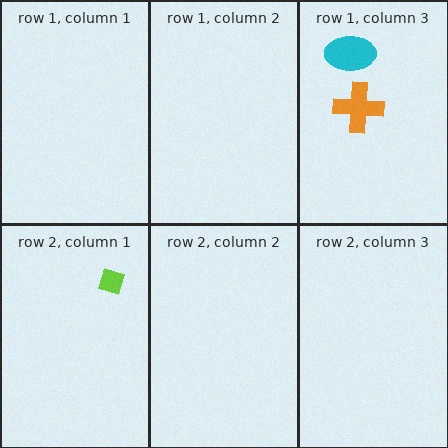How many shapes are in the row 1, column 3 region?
2.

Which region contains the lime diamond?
The row 2, column 1 region.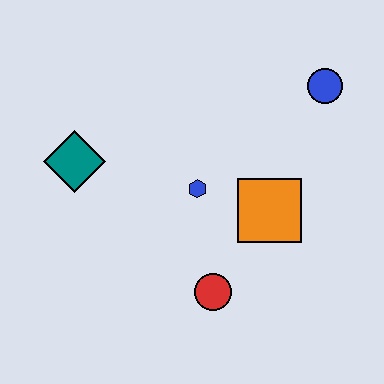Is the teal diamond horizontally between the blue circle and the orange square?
No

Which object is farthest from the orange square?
The teal diamond is farthest from the orange square.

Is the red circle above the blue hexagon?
No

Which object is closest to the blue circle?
The orange square is closest to the blue circle.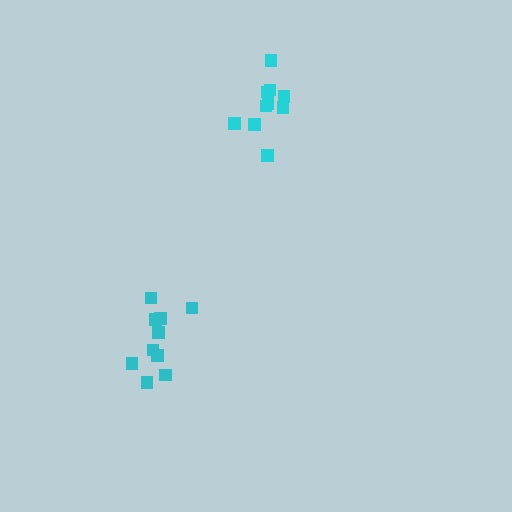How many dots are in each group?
Group 1: 10 dots, Group 2: 10 dots (20 total).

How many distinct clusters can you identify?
There are 2 distinct clusters.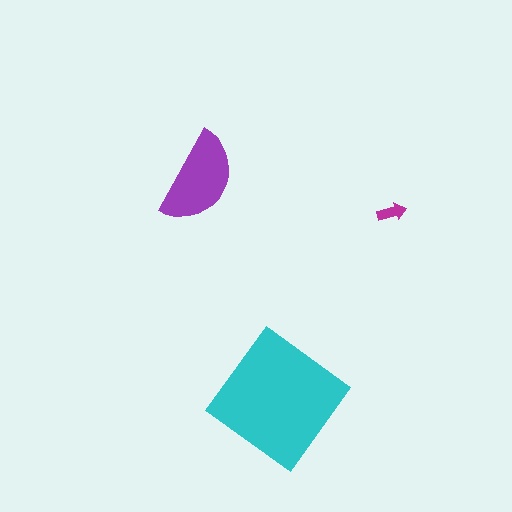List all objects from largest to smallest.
The cyan diamond, the purple semicircle, the magenta arrow.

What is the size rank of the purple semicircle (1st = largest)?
2nd.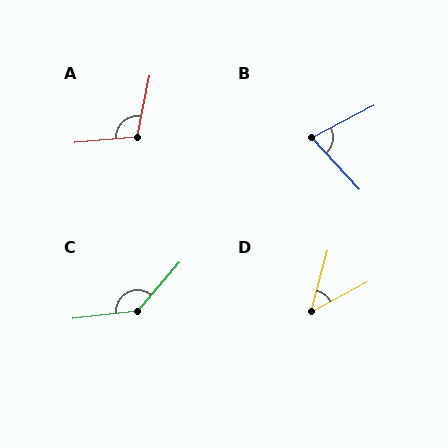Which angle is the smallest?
D, at approximately 47 degrees.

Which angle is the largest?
C, at approximately 137 degrees.